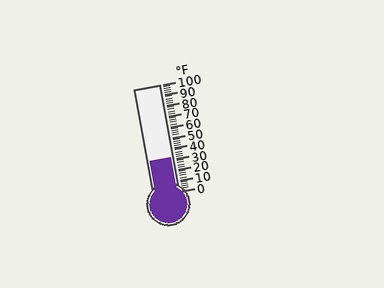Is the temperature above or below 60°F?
The temperature is below 60°F.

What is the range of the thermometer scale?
The thermometer scale ranges from 0°F to 100°F.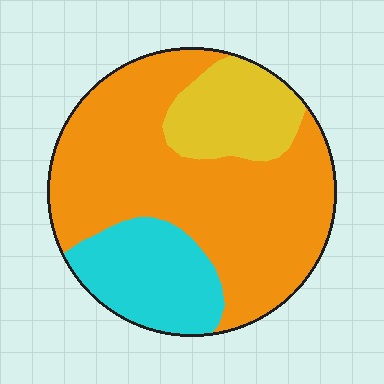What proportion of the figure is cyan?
Cyan covers around 20% of the figure.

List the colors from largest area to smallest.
From largest to smallest: orange, cyan, yellow.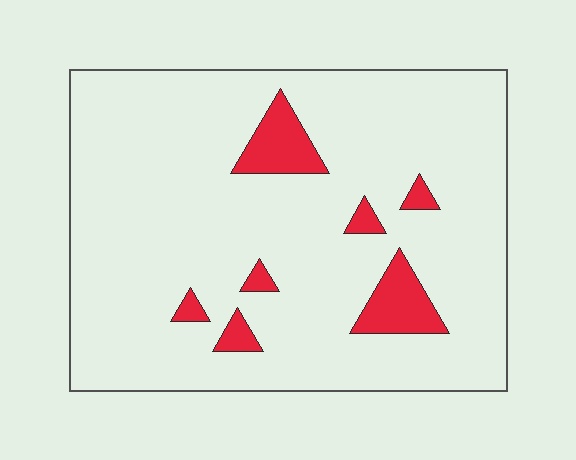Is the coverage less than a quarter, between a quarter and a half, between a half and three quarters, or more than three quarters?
Less than a quarter.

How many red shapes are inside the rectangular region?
7.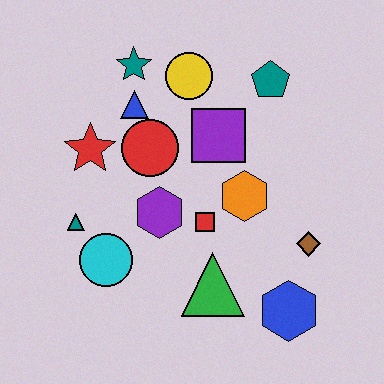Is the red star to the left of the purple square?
Yes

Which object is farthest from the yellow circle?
The blue hexagon is farthest from the yellow circle.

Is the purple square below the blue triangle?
Yes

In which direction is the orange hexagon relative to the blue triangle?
The orange hexagon is to the right of the blue triangle.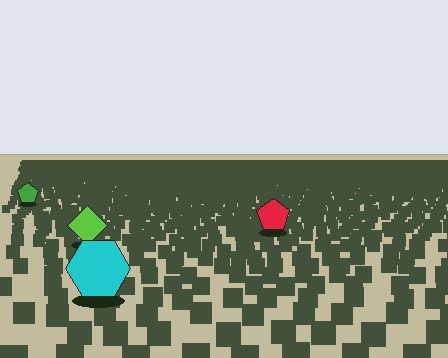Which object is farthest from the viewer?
The green pentagon is farthest from the viewer. It appears smaller and the ground texture around it is denser.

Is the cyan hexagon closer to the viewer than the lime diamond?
Yes. The cyan hexagon is closer — you can tell from the texture gradient: the ground texture is coarser near it.